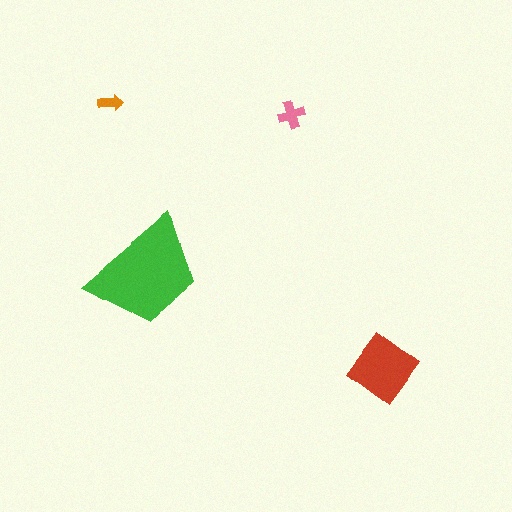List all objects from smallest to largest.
The orange arrow, the pink cross, the red diamond, the green trapezoid.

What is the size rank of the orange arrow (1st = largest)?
4th.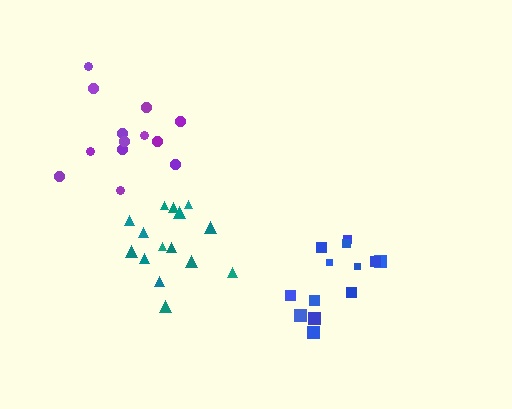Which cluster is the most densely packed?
Teal.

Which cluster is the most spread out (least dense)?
Purple.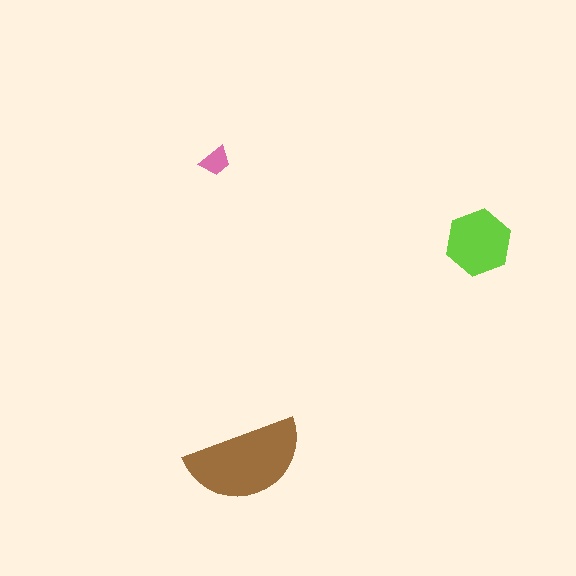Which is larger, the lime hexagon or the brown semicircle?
The brown semicircle.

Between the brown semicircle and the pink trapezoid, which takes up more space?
The brown semicircle.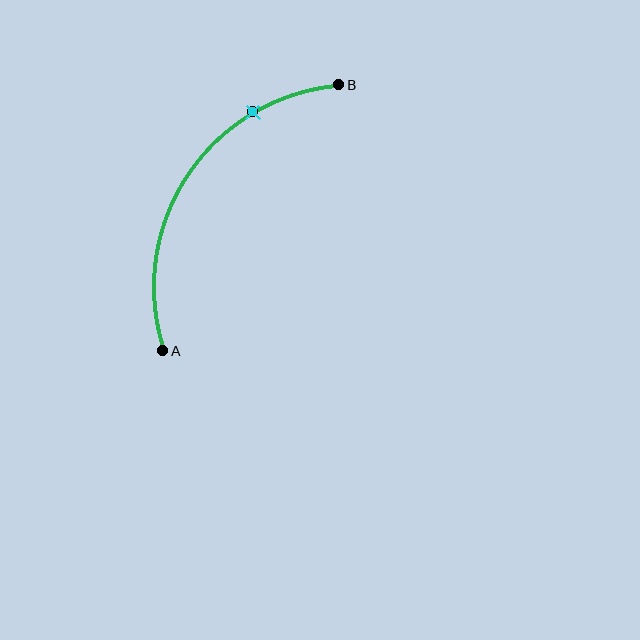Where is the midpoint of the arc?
The arc midpoint is the point on the curve farthest from the straight line joining A and B. It sits to the left of that line.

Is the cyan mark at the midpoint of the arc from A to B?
No. The cyan mark lies on the arc but is closer to endpoint B. The arc midpoint would be at the point on the curve equidistant along the arc from both A and B.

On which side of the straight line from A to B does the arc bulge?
The arc bulges to the left of the straight line connecting A and B.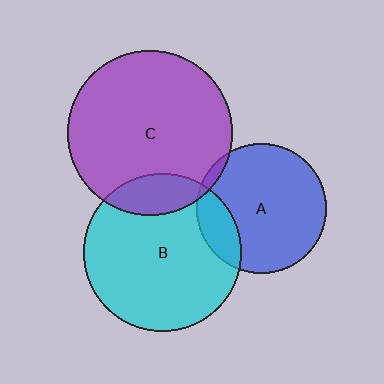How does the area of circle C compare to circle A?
Approximately 1.6 times.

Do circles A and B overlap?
Yes.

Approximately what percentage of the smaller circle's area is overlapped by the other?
Approximately 20%.